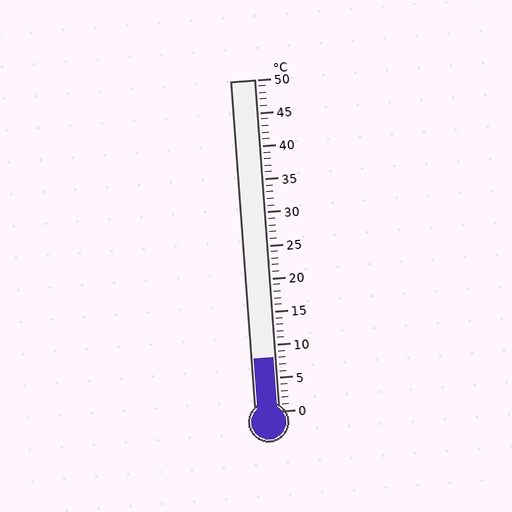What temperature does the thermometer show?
The thermometer shows approximately 8°C.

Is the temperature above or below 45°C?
The temperature is below 45°C.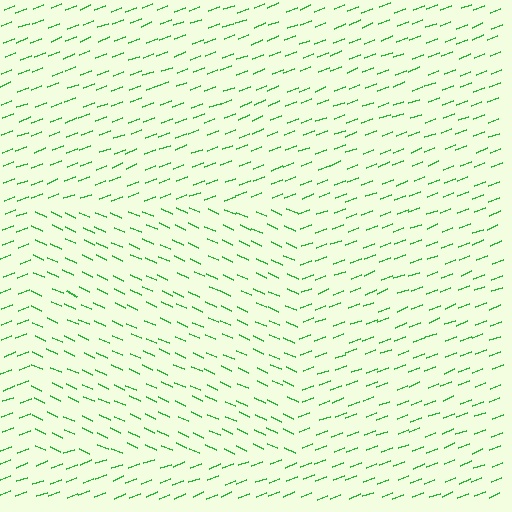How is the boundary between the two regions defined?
The boundary is defined purely by a change in line orientation (approximately 45 degrees difference). All lines are the same color and thickness.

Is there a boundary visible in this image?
Yes, there is a texture boundary formed by a change in line orientation.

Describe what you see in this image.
The image is filled with small green line segments. A rectangle region in the image has lines oriented differently from the surrounding lines, creating a visible texture boundary.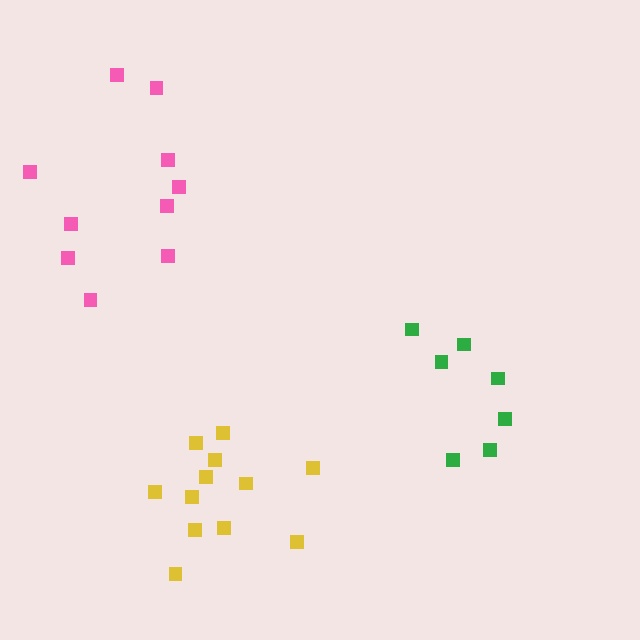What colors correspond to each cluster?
The clusters are colored: yellow, green, pink.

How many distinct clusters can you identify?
There are 3 distinct clusters.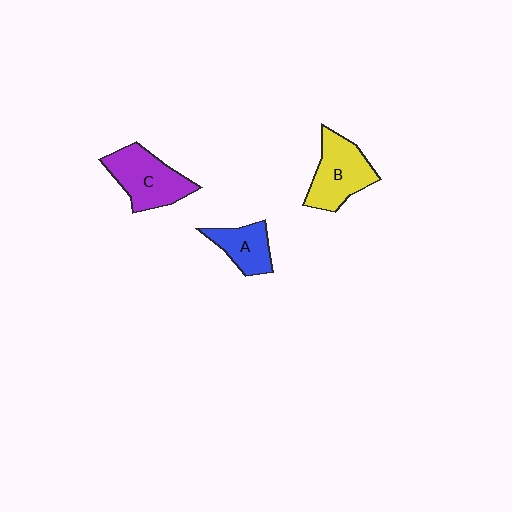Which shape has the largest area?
Shape C (purple).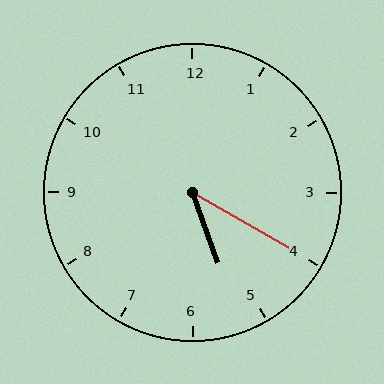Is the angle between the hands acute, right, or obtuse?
It is acute.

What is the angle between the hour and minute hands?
Approximately 40 degrees.